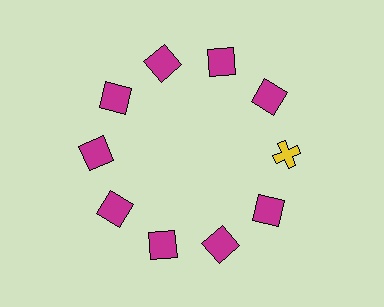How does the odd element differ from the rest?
It differs in both color (yellow instead of magenta) and shape (cross instead of square).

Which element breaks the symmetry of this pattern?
The yellow cross at roughly the 3 o'clock position breaks the symmetry. All other shapes are magenta squares.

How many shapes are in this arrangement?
There are 10 shapes arranged in a ring pattern.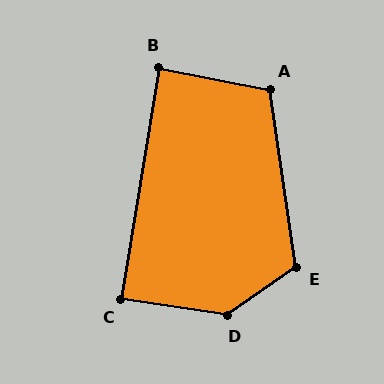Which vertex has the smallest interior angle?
B, at approximately 88 degrees.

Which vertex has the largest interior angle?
D, at approximately 136 degrees.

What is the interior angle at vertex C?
Approximately 89 degrees (approximately right).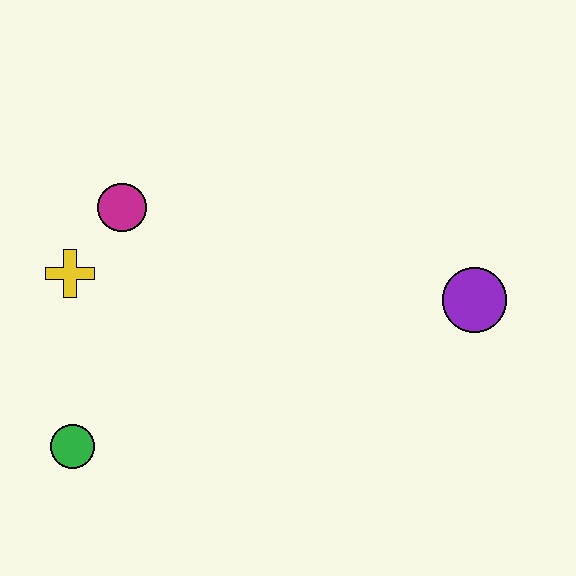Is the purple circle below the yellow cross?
Yes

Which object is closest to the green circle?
The yellow cross is closest to the green circle.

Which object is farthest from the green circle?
The purple circle is farthest from the green circle.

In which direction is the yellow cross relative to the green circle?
The yellow cross is above the green circle.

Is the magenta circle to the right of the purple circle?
No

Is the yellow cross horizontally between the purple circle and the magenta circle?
No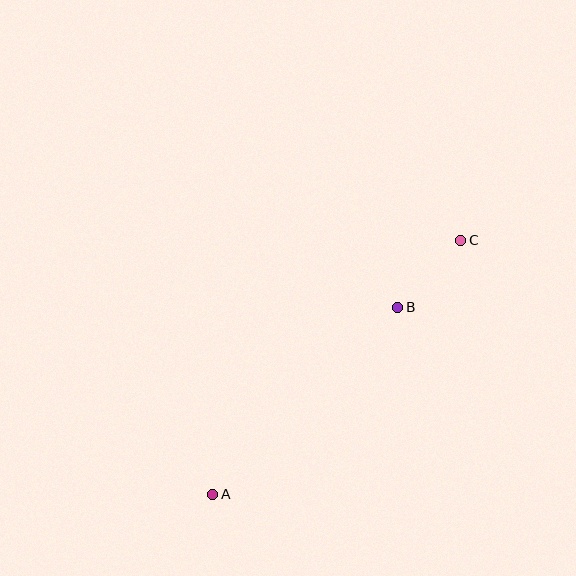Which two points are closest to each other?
Points B and C are closest to each other.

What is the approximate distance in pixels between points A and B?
The distance between A and B is approximately 263 pixels.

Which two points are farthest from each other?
Points A and C are farthest from each other.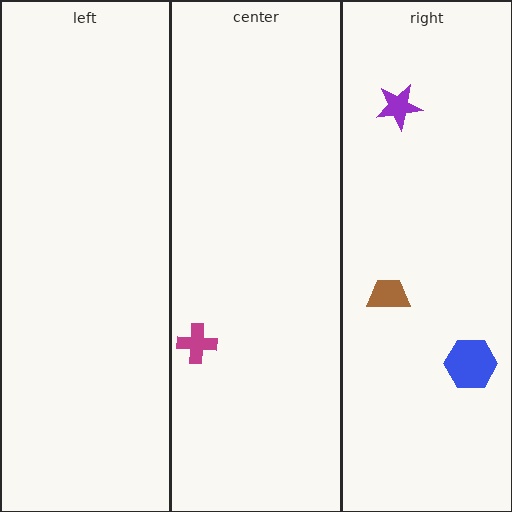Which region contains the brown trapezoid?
The right region.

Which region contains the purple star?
The right region.